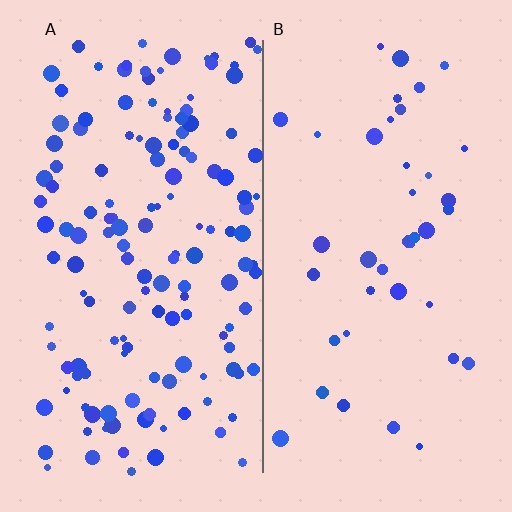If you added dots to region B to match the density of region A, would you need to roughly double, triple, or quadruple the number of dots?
Approximately triple.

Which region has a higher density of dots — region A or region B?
A (the left).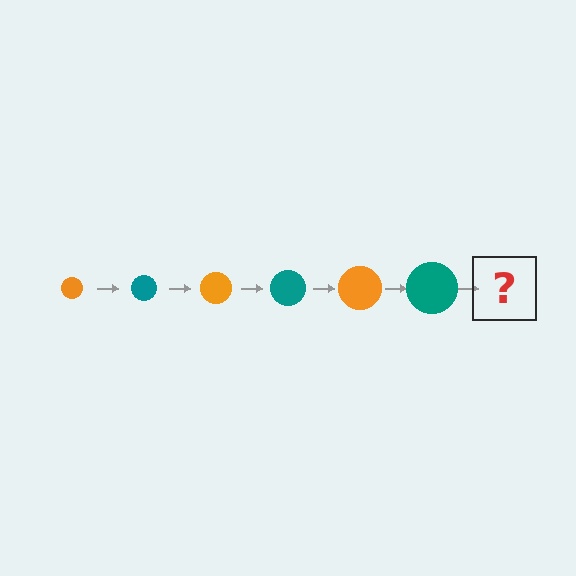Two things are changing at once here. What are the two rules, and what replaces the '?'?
The two rules are that the circle grows larger each step and the color cycles through orange and teal. The '?' should be an orange circle, larger than the previous one.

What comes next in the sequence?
The next element should be an orange circle, larger than the previous one.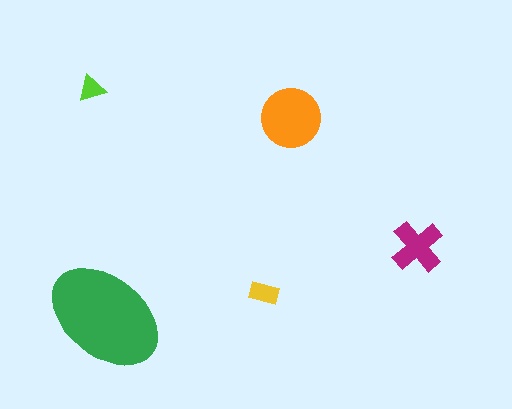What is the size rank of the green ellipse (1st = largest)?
1st.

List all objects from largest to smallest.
The green ellipse, the orange circle, the magenta cross, the yellow rectangle, the lime triangle.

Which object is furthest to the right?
The magenta cross is rightmost.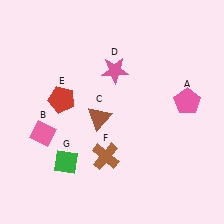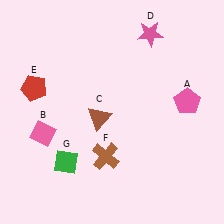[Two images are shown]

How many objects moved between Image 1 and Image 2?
2 objects moved between the two images.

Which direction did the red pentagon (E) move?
The red pentagon (E) moved left.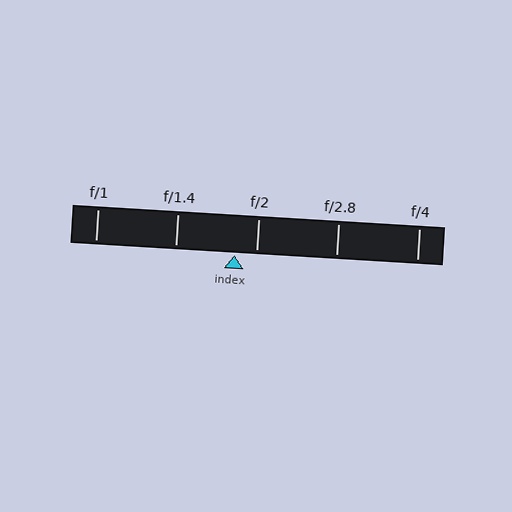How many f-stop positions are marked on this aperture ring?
There are 5 f-stop positions marked.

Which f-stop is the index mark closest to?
The index mark is closest to f/2.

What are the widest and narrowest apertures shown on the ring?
The widest aperture shown is f/1 and the narrowest is f/4.